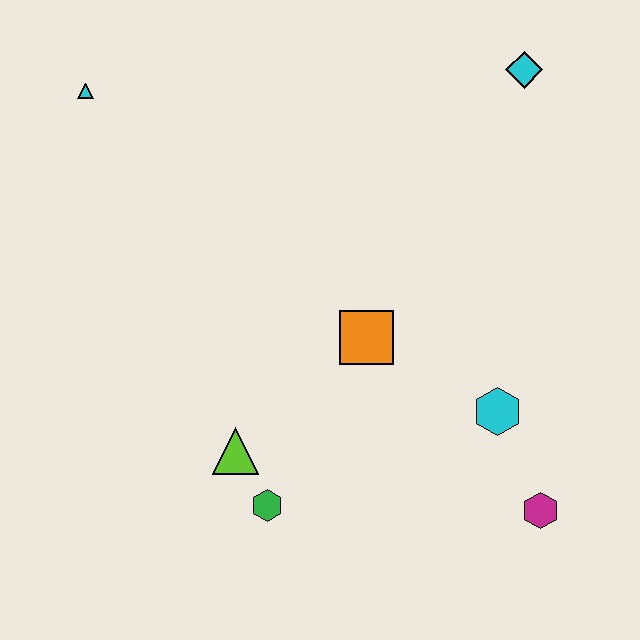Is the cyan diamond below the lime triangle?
No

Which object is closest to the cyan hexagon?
The magenta hexagon is closest to the cyan hexagon.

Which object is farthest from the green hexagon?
The cyan diamond is farthest from the green hexagon.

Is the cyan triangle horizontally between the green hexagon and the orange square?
No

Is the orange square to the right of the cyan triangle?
Yes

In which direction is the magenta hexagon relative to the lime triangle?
The magenta hexagon is to the right of the lime triangle.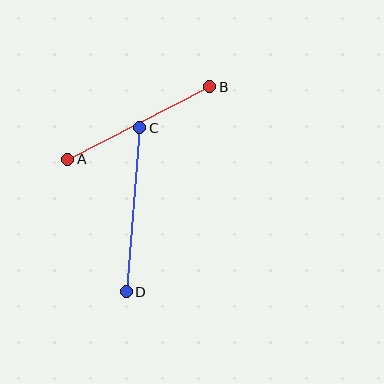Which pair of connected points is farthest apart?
Points C and D are farthest apart.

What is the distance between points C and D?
The distance is approximately 165 pixels.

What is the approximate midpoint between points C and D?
The midpoint is at approximately (133, 210) pixels.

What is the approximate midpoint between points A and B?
The midpoint is at approximately (139, 123) pixels.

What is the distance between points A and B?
The distance is approximately 159 pixels.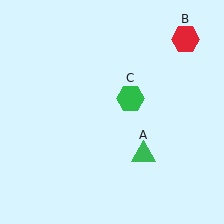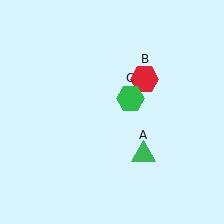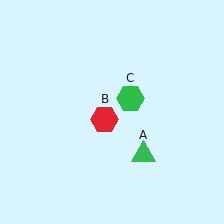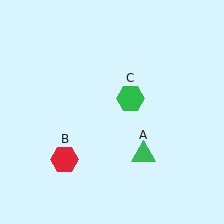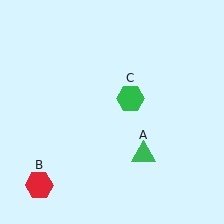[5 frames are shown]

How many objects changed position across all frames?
1 object changed position: red hexagon (object B).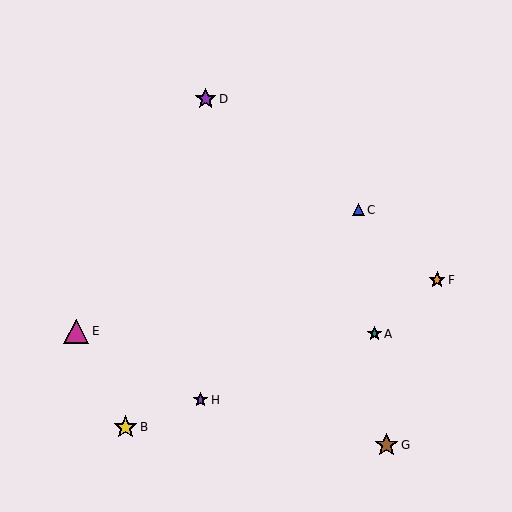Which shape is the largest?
The magenta triangle (labeled E) is the largest.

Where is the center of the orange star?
The center of the orange star is at (437, 280).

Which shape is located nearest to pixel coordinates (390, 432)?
The brown star (labeled G) at (387, 445) is nearest to that location.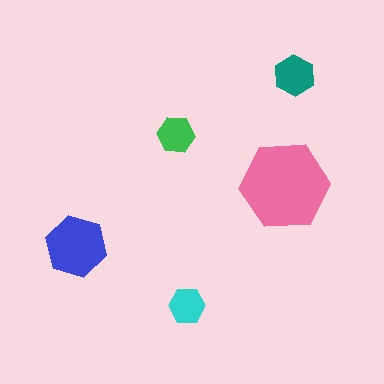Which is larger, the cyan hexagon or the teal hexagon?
The teal one.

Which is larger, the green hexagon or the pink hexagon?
The pink one.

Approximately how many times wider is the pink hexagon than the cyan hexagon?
About 2.5 times wider.